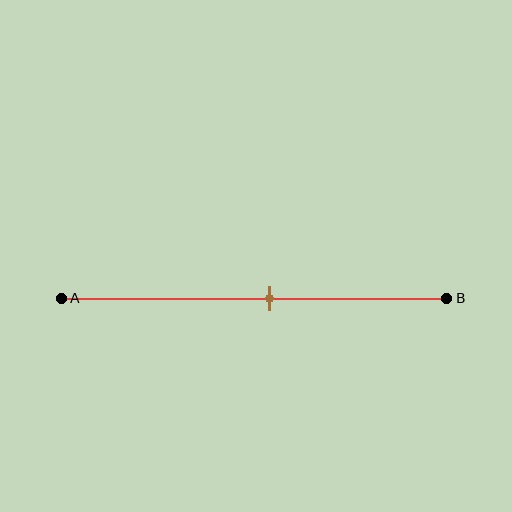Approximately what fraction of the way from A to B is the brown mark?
The brown mark is approximately 55% of the way from A to B.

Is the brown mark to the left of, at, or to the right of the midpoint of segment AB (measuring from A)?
The brown mark is to the right of the midpoint of segment AB.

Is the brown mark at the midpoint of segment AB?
No, the mark is at about 55% from A, not at the 50% midpoint.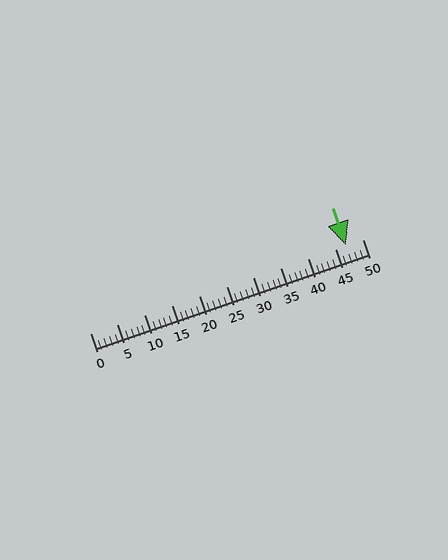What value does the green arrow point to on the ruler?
The green arrow points to approximately 47.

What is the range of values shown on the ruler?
The ruler shows values from 0 to 50.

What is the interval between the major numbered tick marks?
The major tick marks are spaced 5 units apart.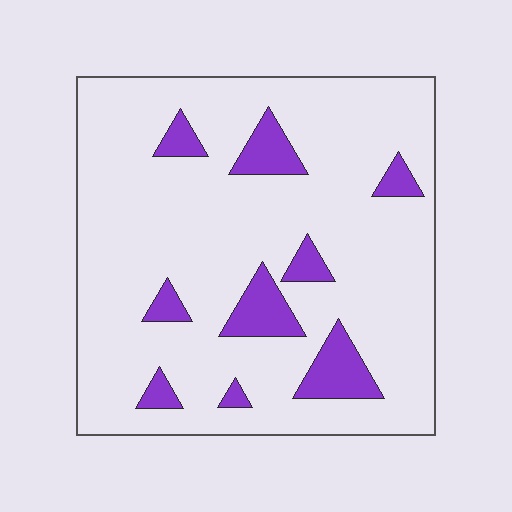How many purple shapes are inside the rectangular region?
9.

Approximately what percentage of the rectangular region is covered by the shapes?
Approximately 15%.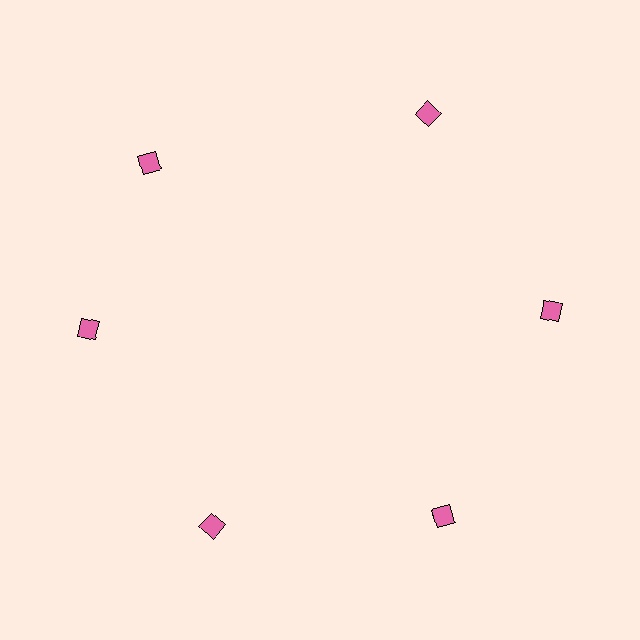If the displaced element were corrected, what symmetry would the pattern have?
It would have 6-fold rotational symmetry — the pattern would map onto itself every 60 degrees.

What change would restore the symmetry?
The symmetry would be restored by rotating it back into even spacing with its neighbors so that all 6 diamonds sit at equal angles and equal distance from the center.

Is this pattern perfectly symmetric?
No. The 6 pink diamonds are arranged in a ring, but one element near the 11 o'clock position is rotated out of alignment along the ring, breaking the 6-fold rotational symmetry.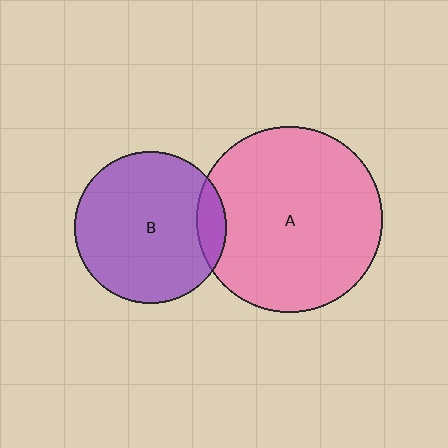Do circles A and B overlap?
Yes.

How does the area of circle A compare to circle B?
Approximately 1.5 times.